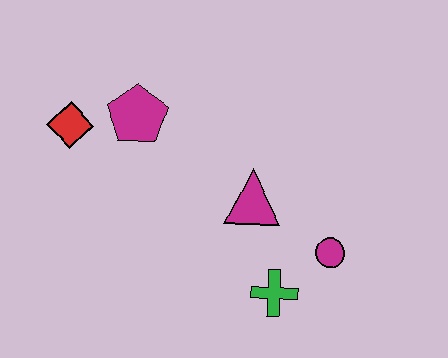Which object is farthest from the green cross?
The red diamond is farthest from the green cross.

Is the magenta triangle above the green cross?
Yes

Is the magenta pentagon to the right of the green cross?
No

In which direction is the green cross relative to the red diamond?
The green cross is to the right of the red diamond.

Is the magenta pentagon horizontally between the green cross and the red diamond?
Yes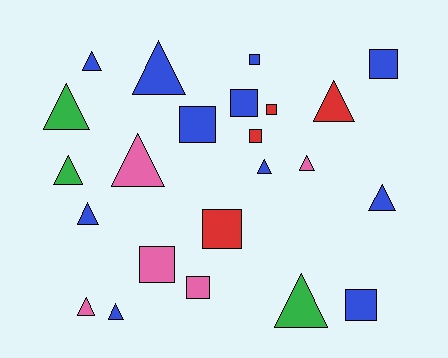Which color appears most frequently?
Blue, with 11 objects.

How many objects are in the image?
There are 23 objects.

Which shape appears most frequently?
Triangle, with 13 objects.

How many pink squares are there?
There are 2 pink squares.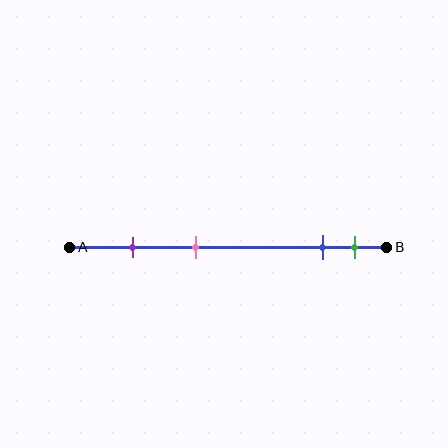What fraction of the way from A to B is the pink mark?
The pink mark is approximately 40% (0.4) of the way from A to B.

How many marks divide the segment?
There are 4 marks dividing the segment.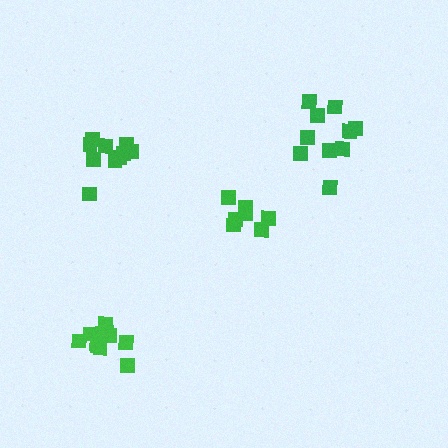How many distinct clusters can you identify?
There are 4 distinct clusters.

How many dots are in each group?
Group 1: 7 dots, Group 2: 11 dots, Group 3: 10 dots, Group 4: 10 dots (38 total).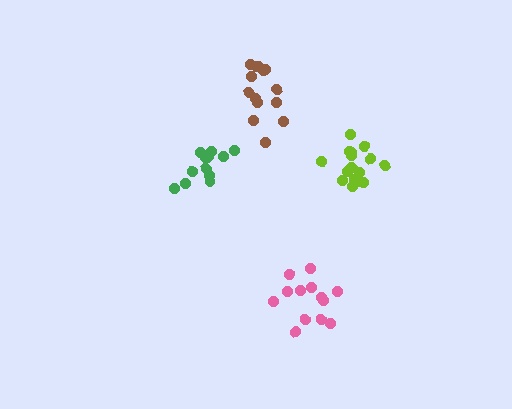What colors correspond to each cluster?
The clusters are colored: green, lime, pink, brown.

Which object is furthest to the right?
The lime cluster is rightmost.